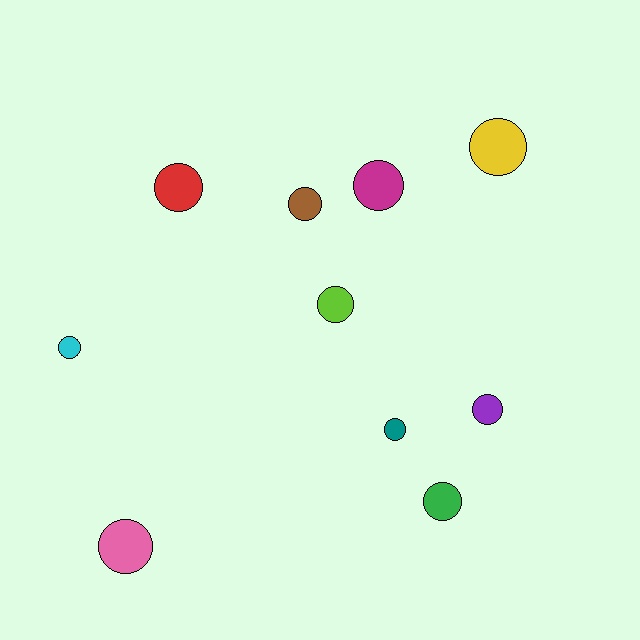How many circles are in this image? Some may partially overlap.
There are 10 circles.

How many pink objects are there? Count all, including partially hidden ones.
There is 1 pink object.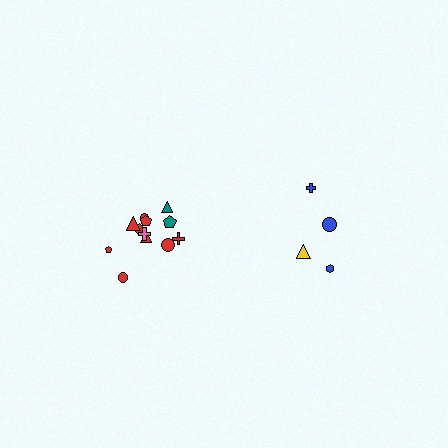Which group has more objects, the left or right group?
The left group.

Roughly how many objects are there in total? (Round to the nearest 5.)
Roughly 15 objects in total.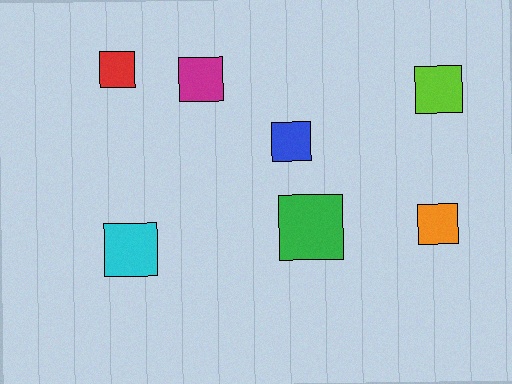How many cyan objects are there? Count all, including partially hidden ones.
There is 1 cyan object.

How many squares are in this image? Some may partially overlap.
There are 7 squares.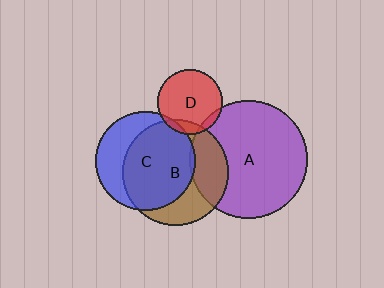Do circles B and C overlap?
Yes.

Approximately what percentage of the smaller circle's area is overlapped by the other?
Approximately 65%.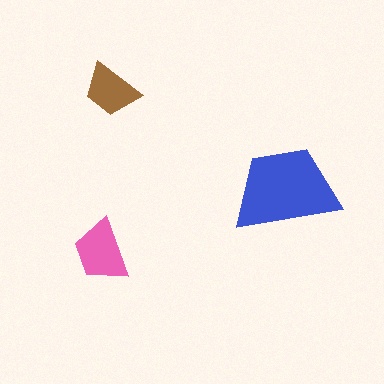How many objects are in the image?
There are 3 objects in the image.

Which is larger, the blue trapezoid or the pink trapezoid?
The blue one.